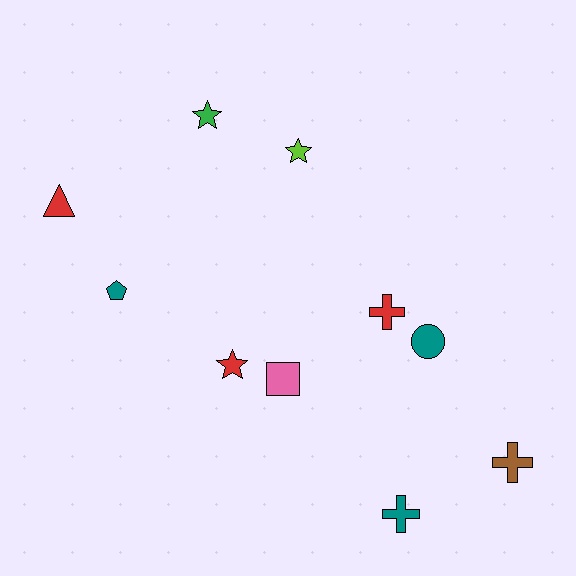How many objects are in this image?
There are 10 objects.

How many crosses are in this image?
There are 3 crosses.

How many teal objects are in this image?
There are 3 teal objects.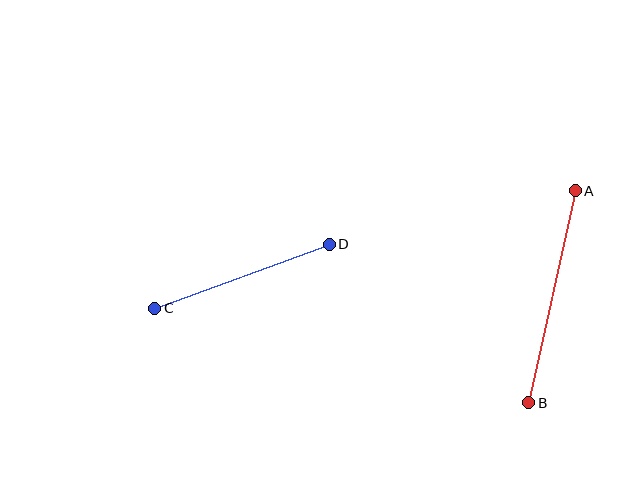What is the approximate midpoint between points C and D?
The midpoint is at approximately (242, 276) pixels.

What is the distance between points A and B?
The distance is approximately 217 pixels.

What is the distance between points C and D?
The distance is approximately 186 pixels.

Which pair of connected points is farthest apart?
Points A and B are farthest apart.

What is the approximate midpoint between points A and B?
The midpoint is at approximately (552, 297) pixels.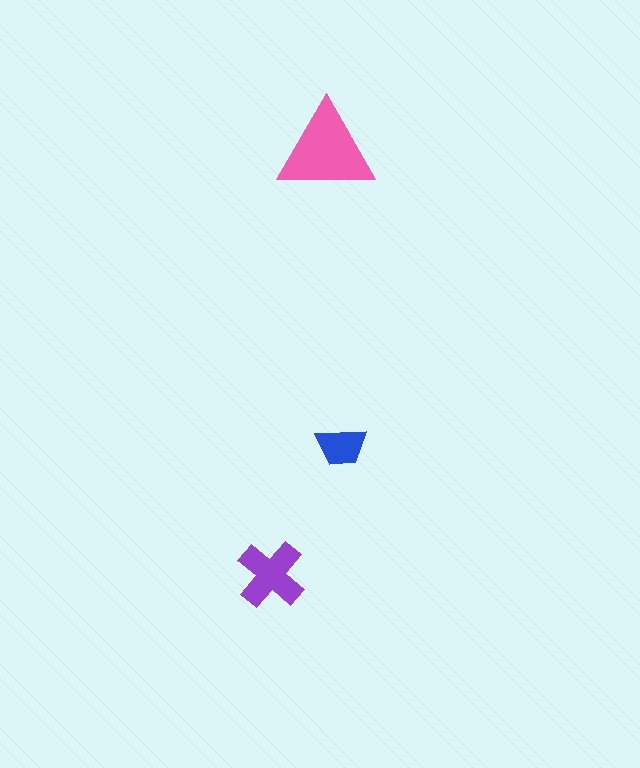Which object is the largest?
The pink triangle.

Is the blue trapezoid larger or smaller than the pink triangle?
Smaller.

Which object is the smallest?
The blue trapezoid.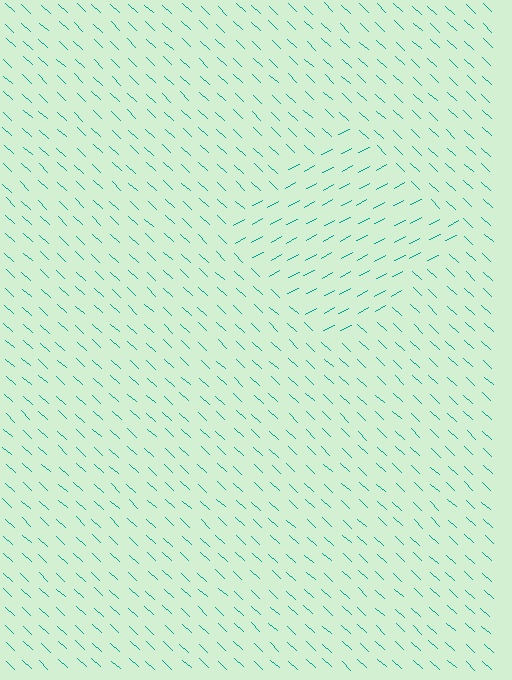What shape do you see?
I see a diamond.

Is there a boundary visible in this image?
Yes, there is a texture boundary formed by a change in line orientation.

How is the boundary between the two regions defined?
The boundary is defined purely by a change in line orientation (approximately 71 degrees difference). All lines are the same color and thickness.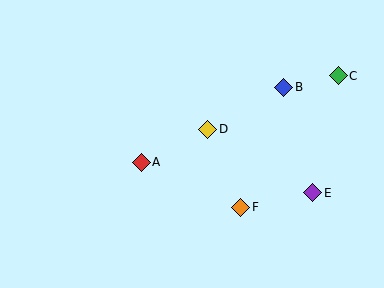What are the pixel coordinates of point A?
Point A is at (141, 162).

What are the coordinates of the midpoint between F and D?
The midpoint between F and D is at (224, 168).